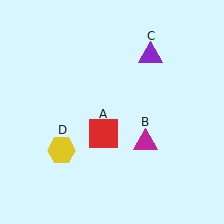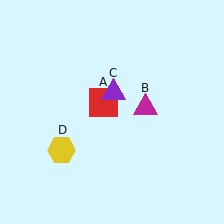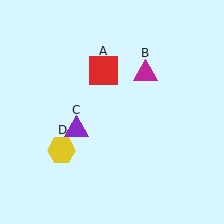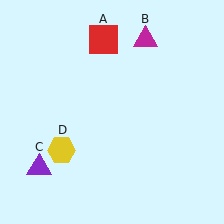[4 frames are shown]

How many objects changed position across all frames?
3 objects changed position: red square (object A), magenta triangle (object B), purple triangle (object C).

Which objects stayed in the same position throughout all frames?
Yellow hexagon (object D) remained stationary.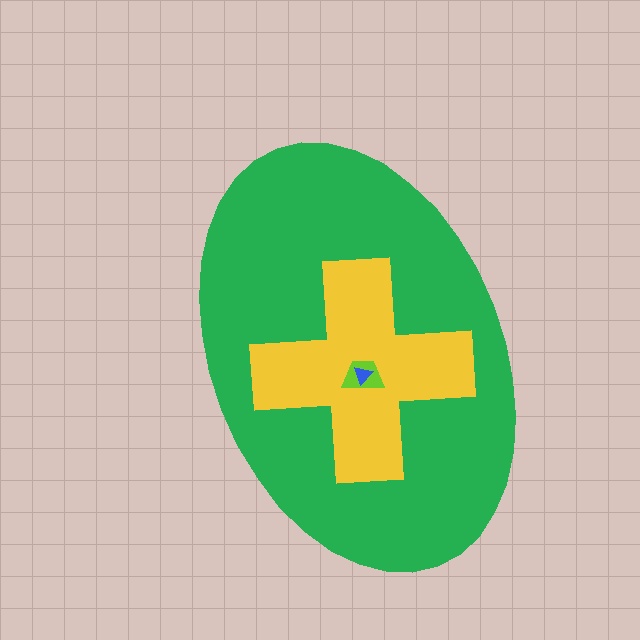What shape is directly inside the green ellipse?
The yellow cross.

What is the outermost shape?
The green ellipse.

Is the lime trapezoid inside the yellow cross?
Yes.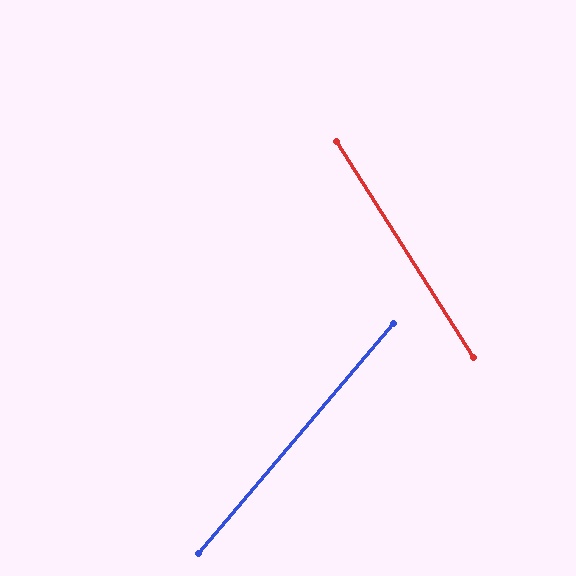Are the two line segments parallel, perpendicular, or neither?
Neither parallel nor perpendicular — they differ by about 73°.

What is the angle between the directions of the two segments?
Approximately 73 degrees.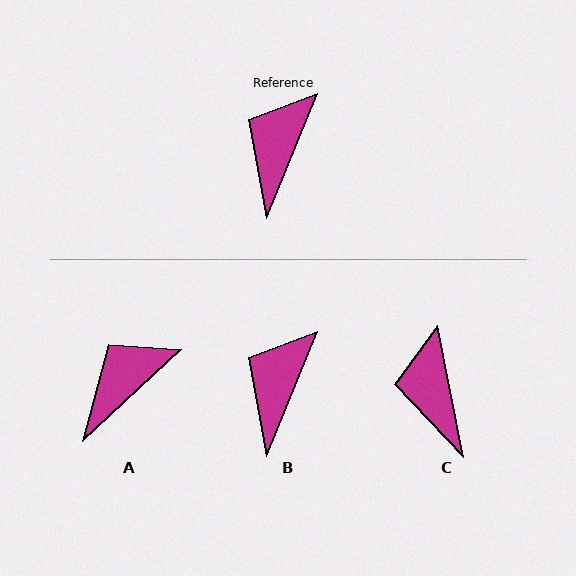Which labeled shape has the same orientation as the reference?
B.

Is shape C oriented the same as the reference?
No, it is off by about 33 degrees.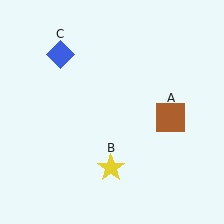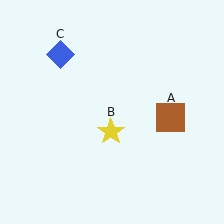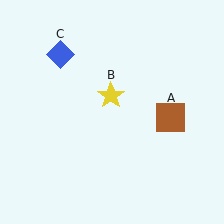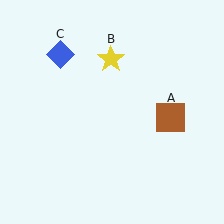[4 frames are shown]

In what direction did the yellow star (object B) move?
The yellow star (object B) moved up.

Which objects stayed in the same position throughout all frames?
Brown square (object A) and blue diamond (object C) remained stationary.